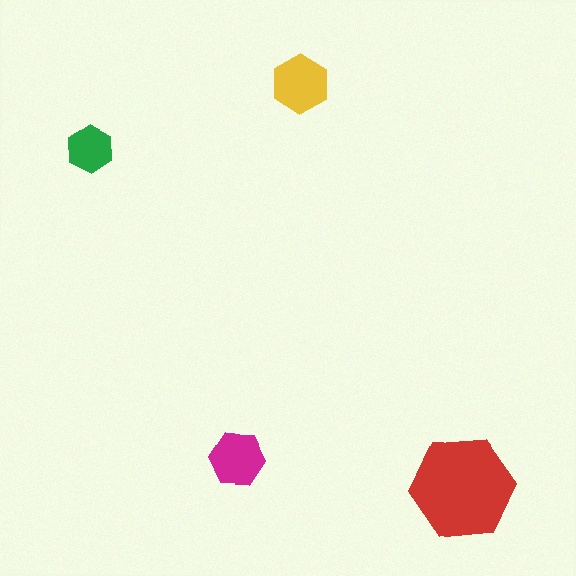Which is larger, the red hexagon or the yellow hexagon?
The red one.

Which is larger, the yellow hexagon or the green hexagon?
The yellow one.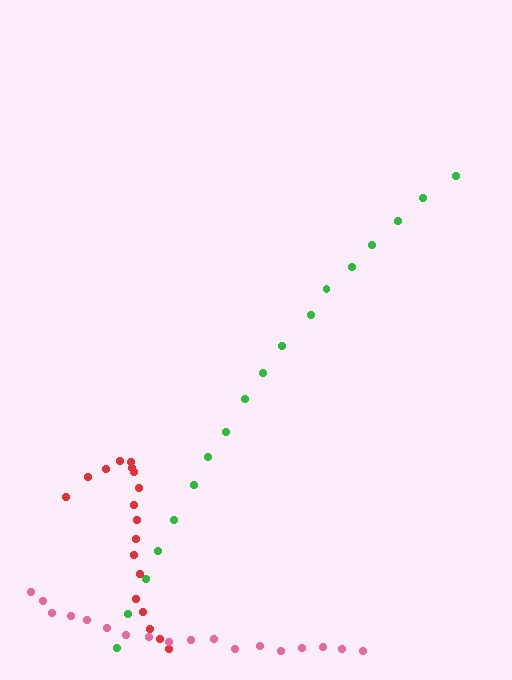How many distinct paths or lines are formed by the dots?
There are 3 distinct paths.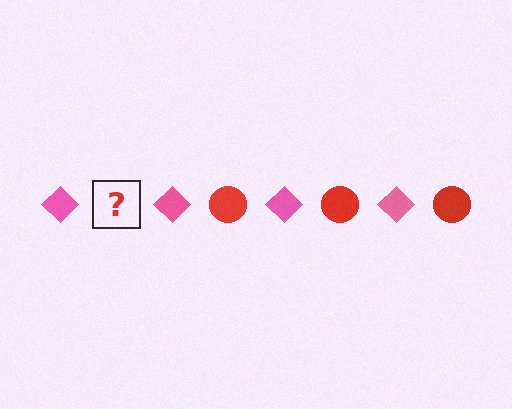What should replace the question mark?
The question mark should be replaced with a red circle.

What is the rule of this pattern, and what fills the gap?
The rule is that the pattern alternates between pink diamond and red circle. The gap should be filled with a red circle.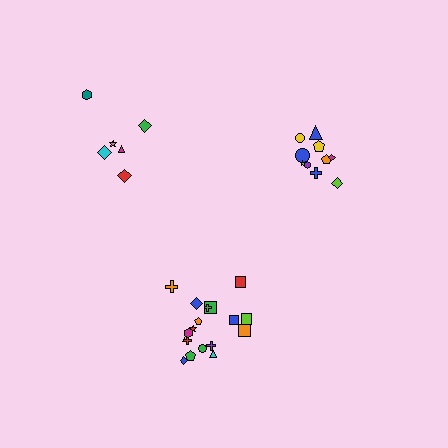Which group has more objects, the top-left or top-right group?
The top-right group.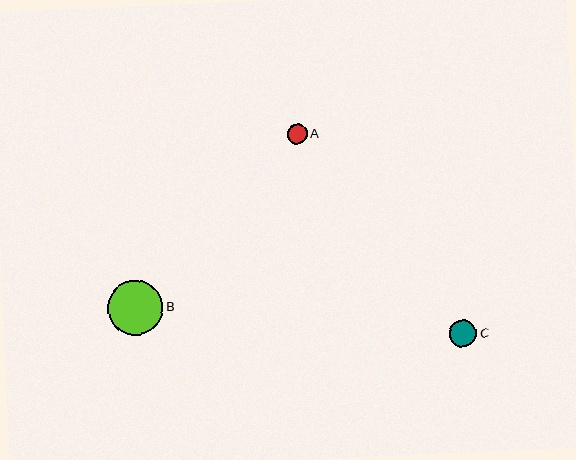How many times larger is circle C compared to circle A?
Circle C is approximately 1.4 times the size of circle A.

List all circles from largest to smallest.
From largest to smallest: B, C, A.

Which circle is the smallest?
Circle A is the smallest with a size of approximately 20 pixels.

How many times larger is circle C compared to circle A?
Circle C is approximately 1.4 times the size of circle A.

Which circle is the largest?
Circle B is the largest with a size of approximately 55 pixels.